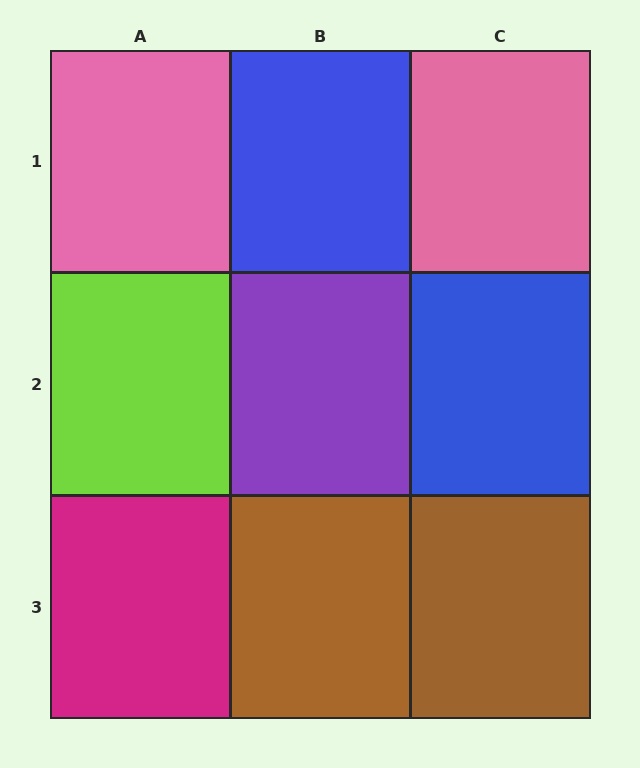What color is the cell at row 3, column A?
Magenta.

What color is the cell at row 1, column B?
Blue.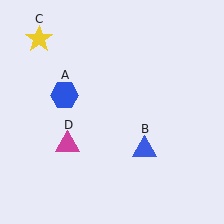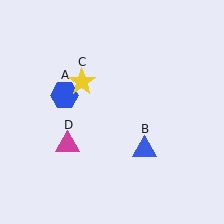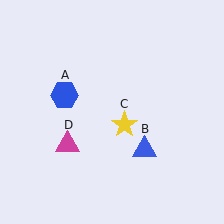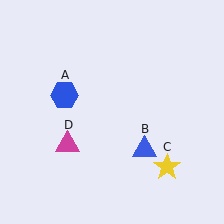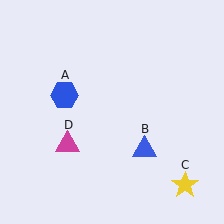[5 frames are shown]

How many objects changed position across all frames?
1 object changed position: yellow star (object C).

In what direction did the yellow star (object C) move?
The yellow star (object C) moved down and to the right.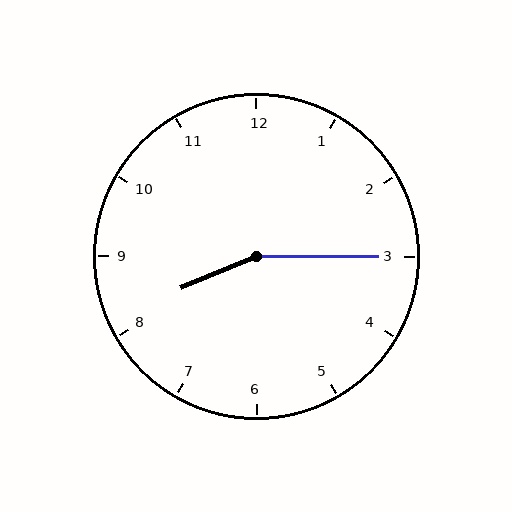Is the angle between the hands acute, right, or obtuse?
It is obtuse.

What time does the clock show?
8:15.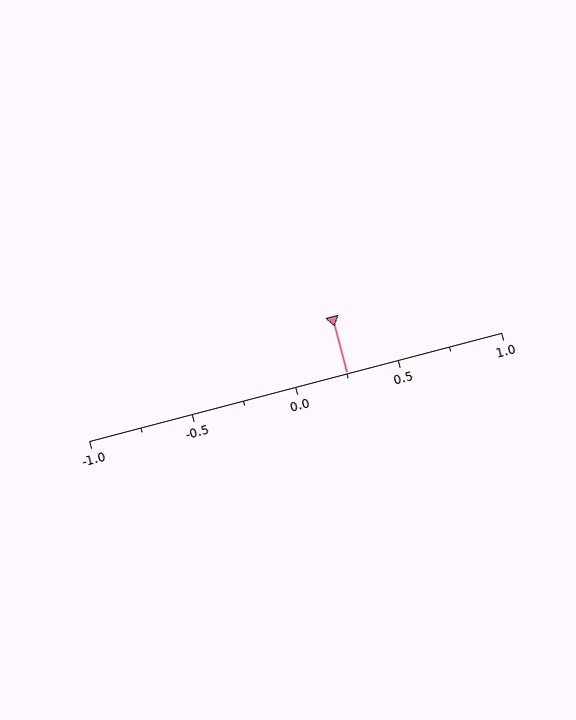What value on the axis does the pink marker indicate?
The marker indicates approximately 0.25.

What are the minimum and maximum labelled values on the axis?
The axis runs from -1.0 to 1.0.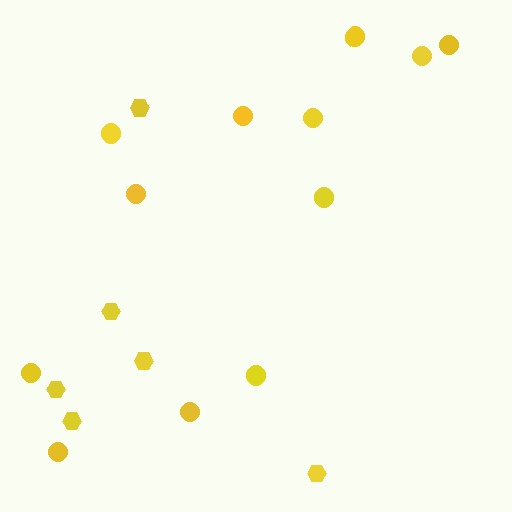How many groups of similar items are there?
There are 2 groups: one group of hexagons (6) and one group of circles (12).